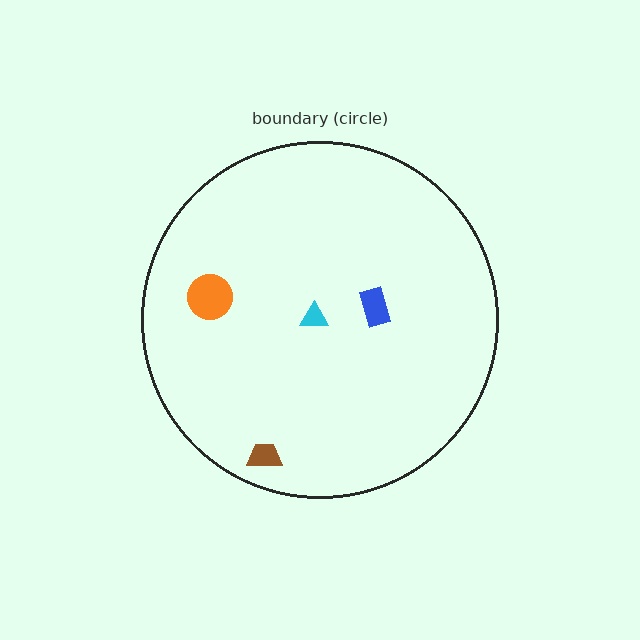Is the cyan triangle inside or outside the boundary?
Inside.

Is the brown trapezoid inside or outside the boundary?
Inside.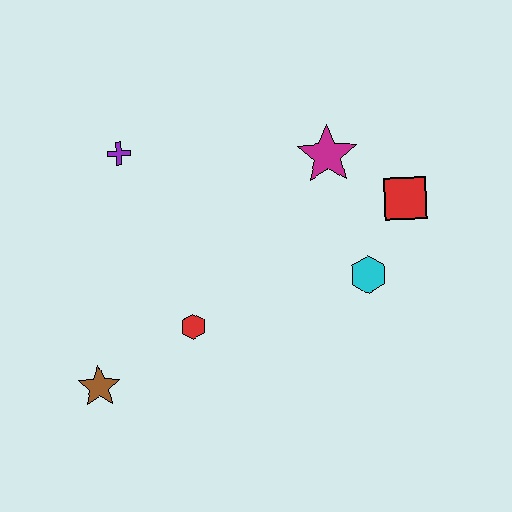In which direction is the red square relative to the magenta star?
The red square is to the right of the magenta star.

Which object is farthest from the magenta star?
The brown star is farthest from the magenta star.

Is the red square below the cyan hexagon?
No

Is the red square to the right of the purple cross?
Yes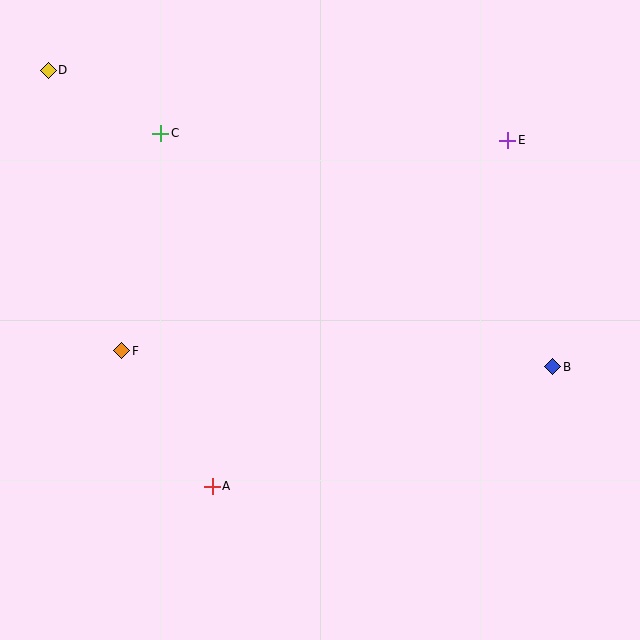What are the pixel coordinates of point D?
Point D is at (48, 70).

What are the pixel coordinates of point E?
Point E is at (508, 140).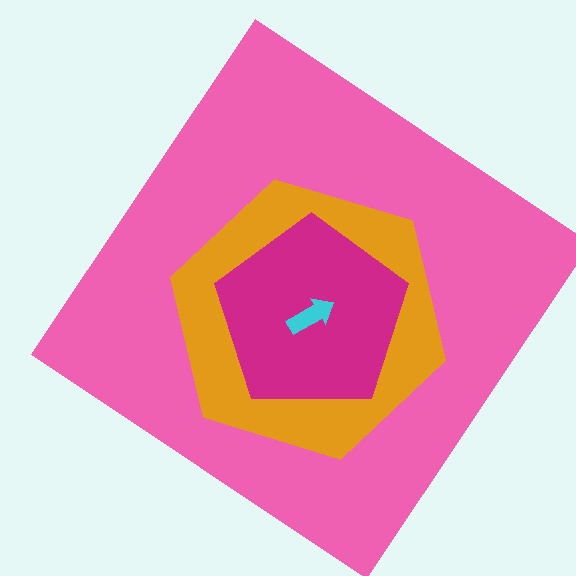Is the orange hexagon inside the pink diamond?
Yes.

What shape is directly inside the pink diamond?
The orange hexagon.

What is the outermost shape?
The pink diamond.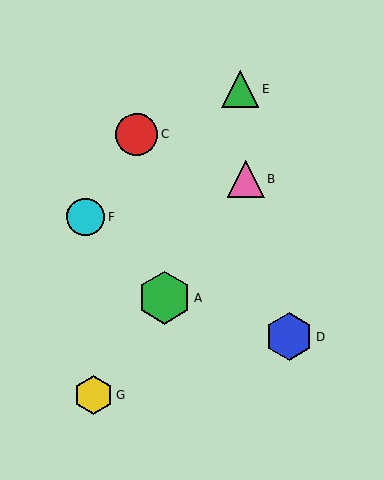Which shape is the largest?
The green hexagon (labeled A) is the largest.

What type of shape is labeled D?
Shape D is a blue hexagon.